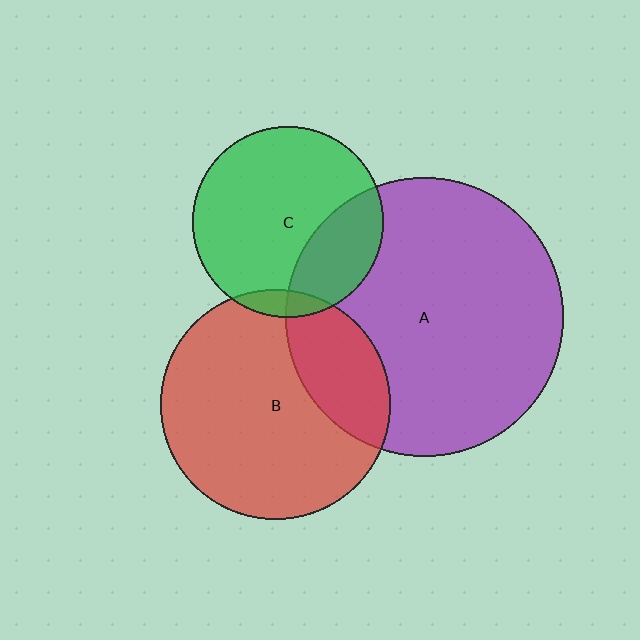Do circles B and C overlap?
Yes.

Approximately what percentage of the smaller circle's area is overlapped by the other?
Approximately 5%.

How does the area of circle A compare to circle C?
Approximately 2.1 times.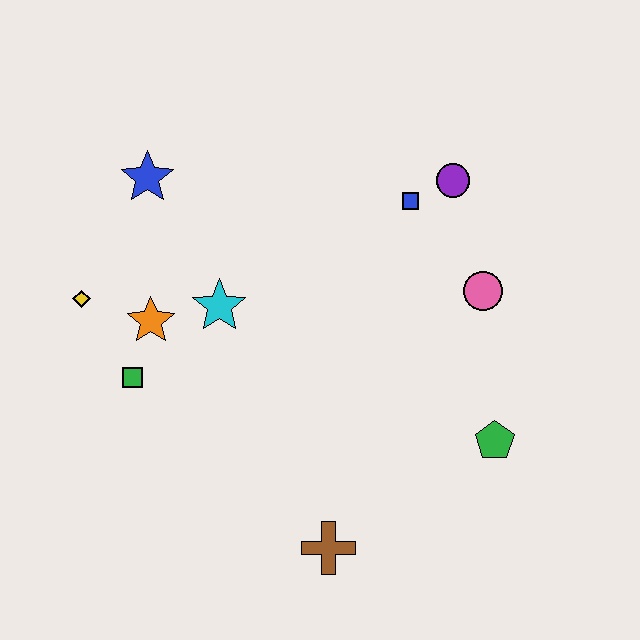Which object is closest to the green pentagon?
The pink circle is closest to the green pentagon.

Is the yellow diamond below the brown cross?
No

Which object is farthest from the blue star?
The green pentagon is farthest from the blue star.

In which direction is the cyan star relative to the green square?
The cyan star is to the right of the green square.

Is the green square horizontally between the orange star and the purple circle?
No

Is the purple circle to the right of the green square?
Yes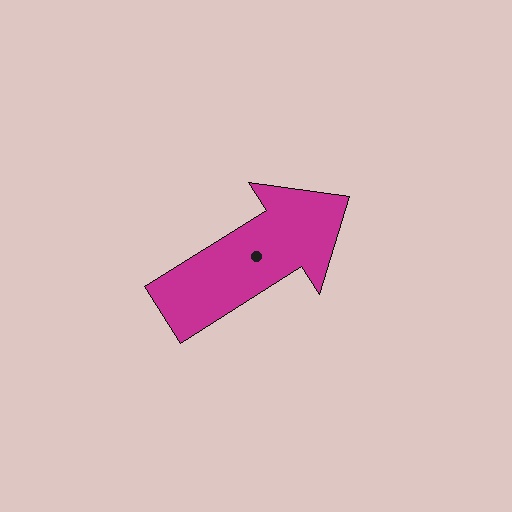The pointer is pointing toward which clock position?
Roughly 2 o'clock.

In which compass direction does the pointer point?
Northeast.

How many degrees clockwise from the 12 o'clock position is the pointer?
Approximately 58 degrees.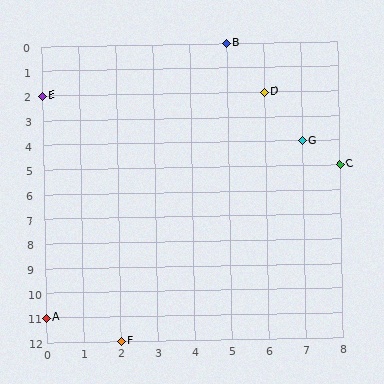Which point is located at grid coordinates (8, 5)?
Point C is at (8, 5).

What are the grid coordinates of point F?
Point F is at grid coordinates (2, 12).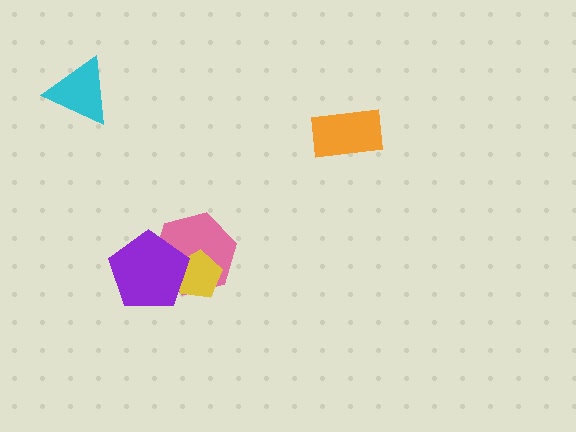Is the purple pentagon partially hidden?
No, no other shape covers it.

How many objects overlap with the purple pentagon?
2 objects overlap with the purple pentagon.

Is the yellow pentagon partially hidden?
Yes, it is partially covered by another shape.